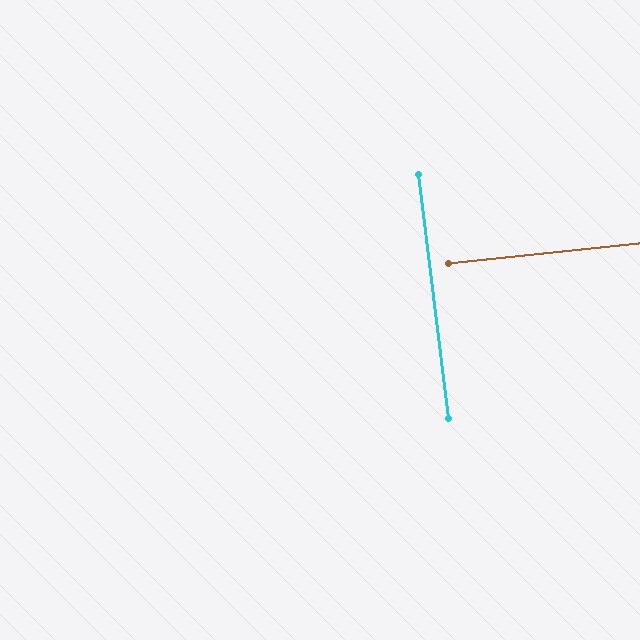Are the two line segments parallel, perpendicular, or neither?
Perpendicular — they meet at approximately 89°.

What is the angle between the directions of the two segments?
Approximately 89 degrees.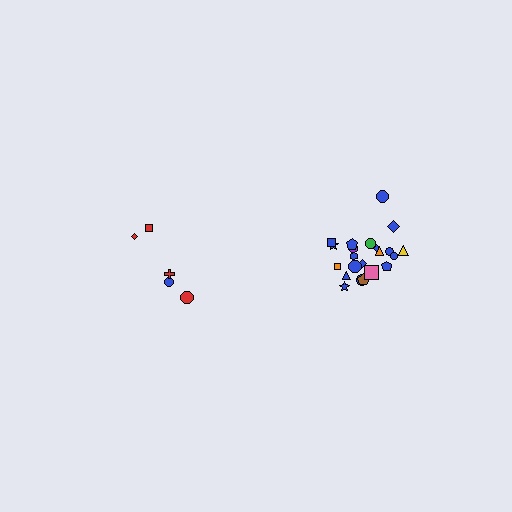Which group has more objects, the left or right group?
The right group.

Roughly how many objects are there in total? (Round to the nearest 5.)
Roughly 25 objects in total.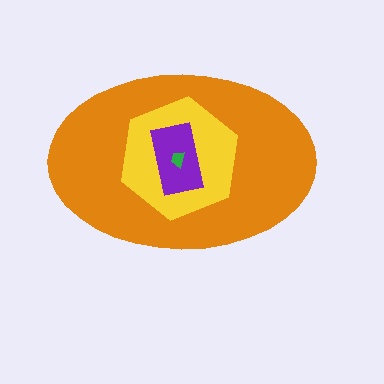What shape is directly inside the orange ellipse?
The yellow hexagon.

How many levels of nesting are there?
4.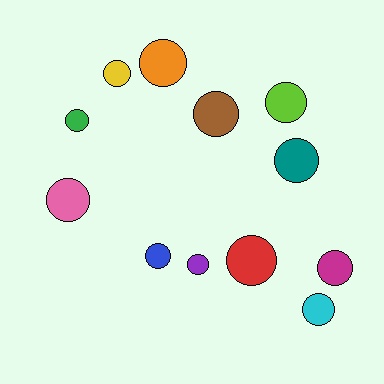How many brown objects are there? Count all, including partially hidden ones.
There is 1 brown object.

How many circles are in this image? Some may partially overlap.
There are 12 circles.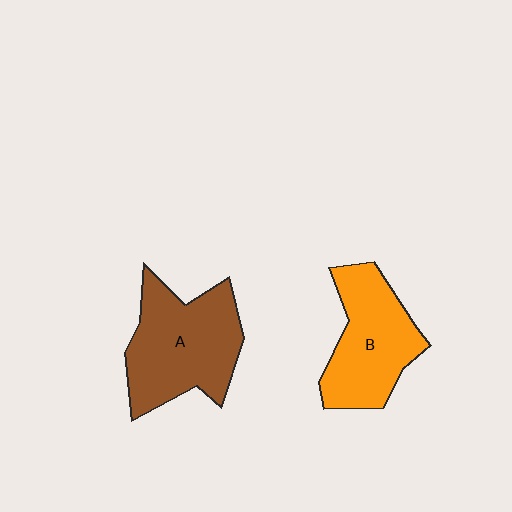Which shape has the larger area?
Shape A (brown).